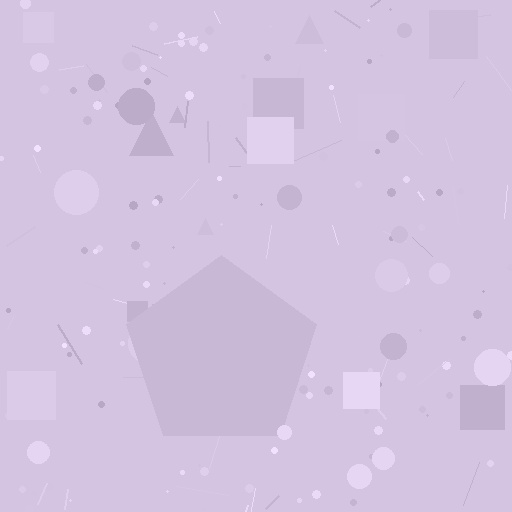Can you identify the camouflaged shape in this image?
The camouflaged shape is a pentagon.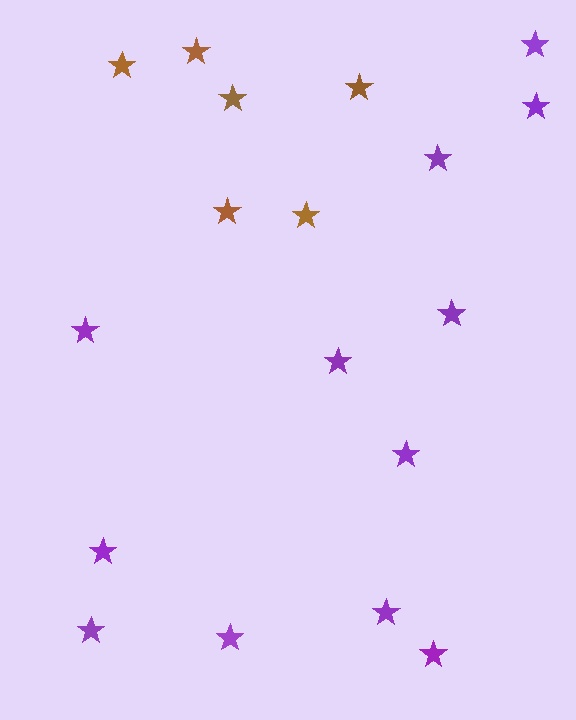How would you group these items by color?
There are 2 groups: one group of purple stars (12) and one group of brown stars (6).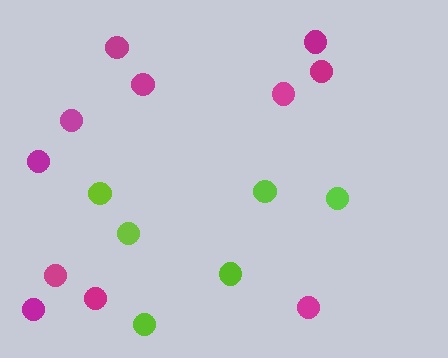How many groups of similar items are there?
There are 2 groups: one group of magenta circles (11) and one group of lime circles (6).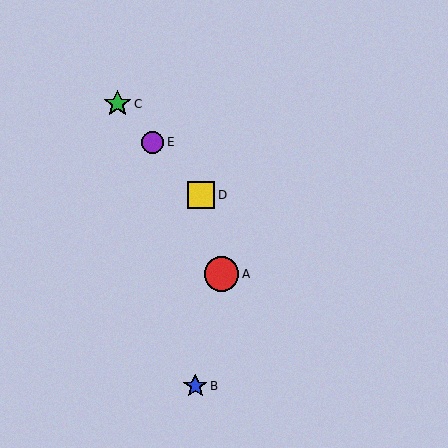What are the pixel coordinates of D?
Object D is at (201, 195).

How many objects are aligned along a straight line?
3 objects (C, D, E) are aligned along a straight line.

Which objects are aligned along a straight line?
Objects C, D, E are aligned along a straight line.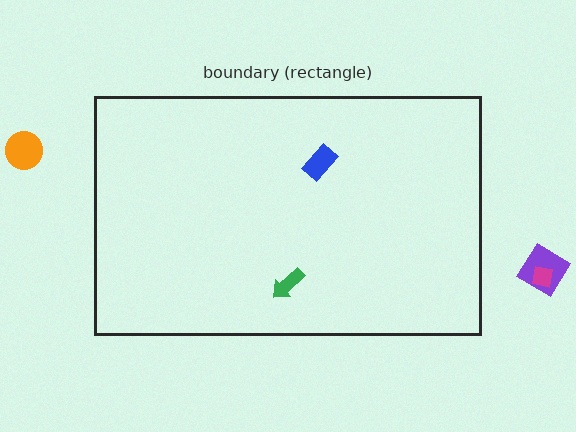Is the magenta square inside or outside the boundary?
Outside.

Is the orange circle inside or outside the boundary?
Outside.